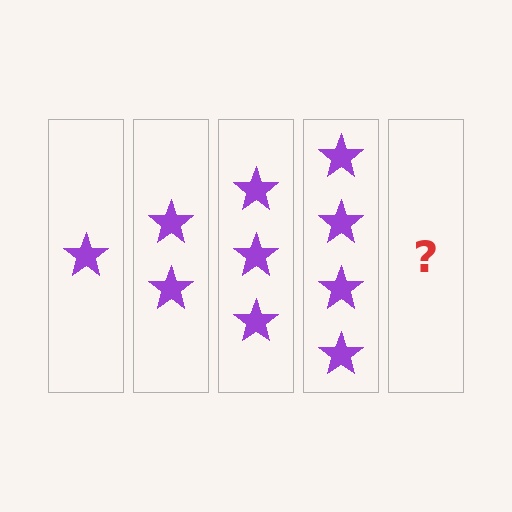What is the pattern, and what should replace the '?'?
The pattern is that each step adds one more star. The '?' should be 5 stars.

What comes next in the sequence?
The next element should be 5 stars.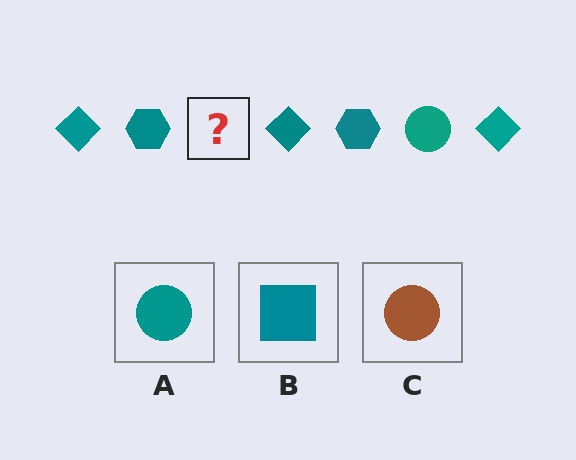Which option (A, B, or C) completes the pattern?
A.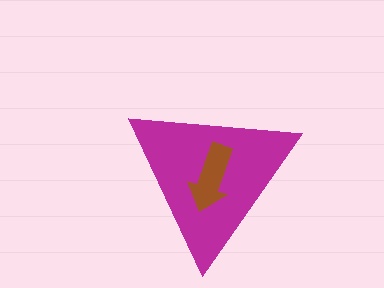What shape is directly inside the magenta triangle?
The brown arrow.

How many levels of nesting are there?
2.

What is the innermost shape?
The brown arrow.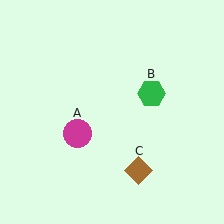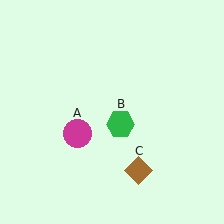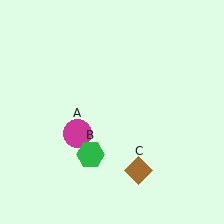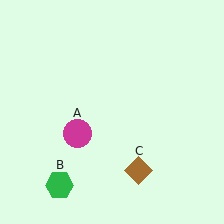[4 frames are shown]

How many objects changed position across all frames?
1 object changed position: green hexagon (object B).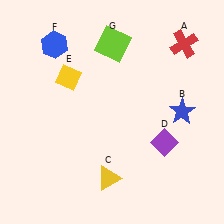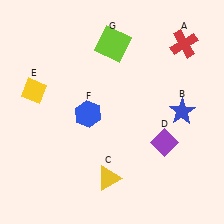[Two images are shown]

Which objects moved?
The objects that moved are: the yellow diamond (E), the blue hexagon (F).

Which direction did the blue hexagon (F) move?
The blue hexagon (F) moved down.